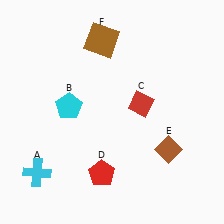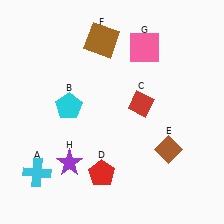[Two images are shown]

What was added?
A pink square (G), a purple star (H) were added in Image 2.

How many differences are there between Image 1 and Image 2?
There are 2 differences between the two images.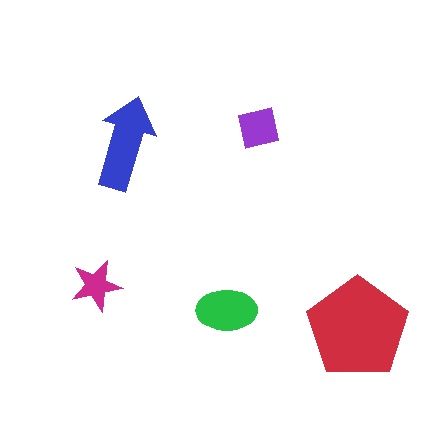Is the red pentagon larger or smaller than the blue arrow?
Larger.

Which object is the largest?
The red pentagon.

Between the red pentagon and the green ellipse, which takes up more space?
The red pentagon.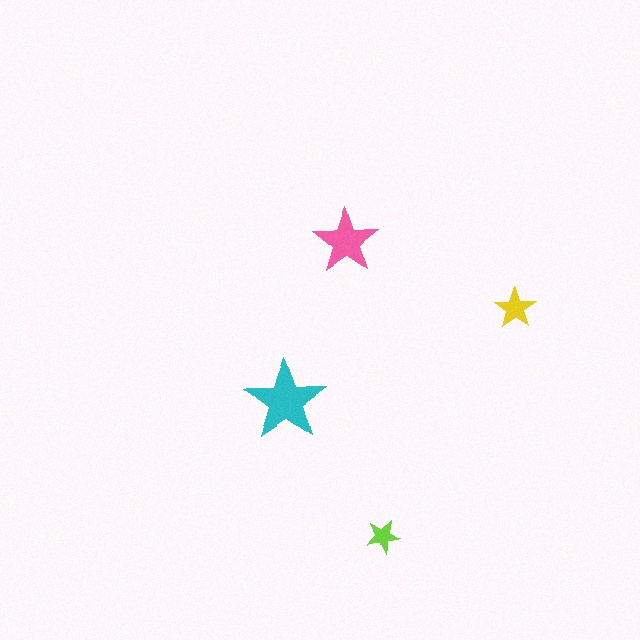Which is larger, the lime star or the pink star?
The pink one.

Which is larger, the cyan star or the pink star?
The cyan one.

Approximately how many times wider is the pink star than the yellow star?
About 1.5 times wider.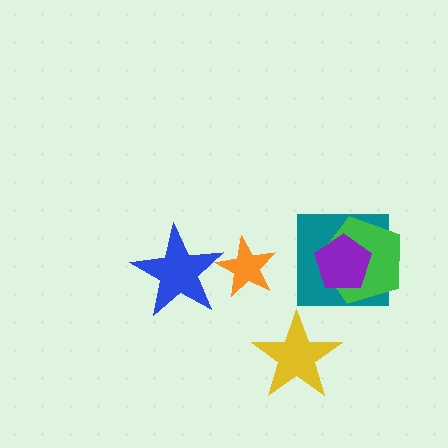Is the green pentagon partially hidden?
Yes, it is partially covered by another shape.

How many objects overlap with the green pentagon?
2 objects overlap with the green pentagon.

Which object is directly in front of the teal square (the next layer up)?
The green pentagon is directly in front of the teal square.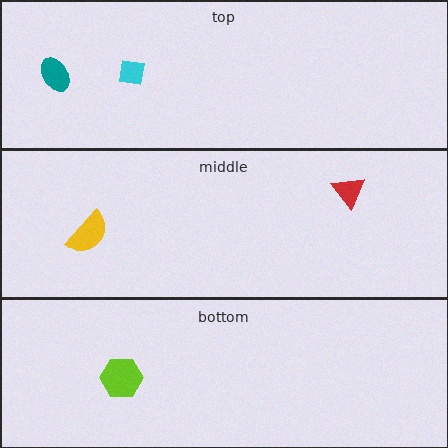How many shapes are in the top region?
2.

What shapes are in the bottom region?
The lime hexagon.